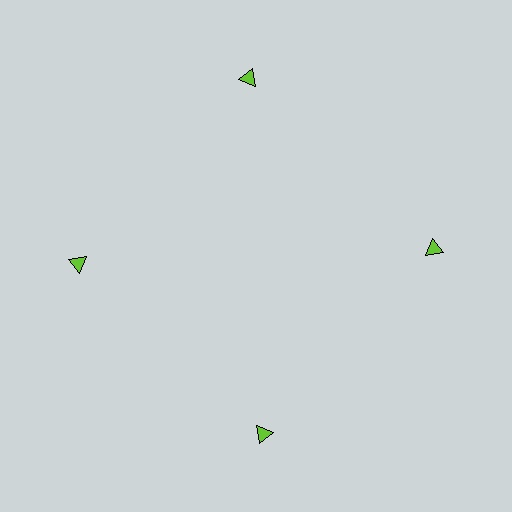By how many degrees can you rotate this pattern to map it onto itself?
The pattern maps onto itself every 90 degrees of rotation.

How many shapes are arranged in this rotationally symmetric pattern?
There are 4 shapes, arranged in 4 groups of 1.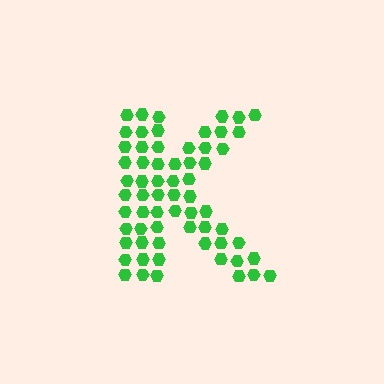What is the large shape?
The large shape is the letter K.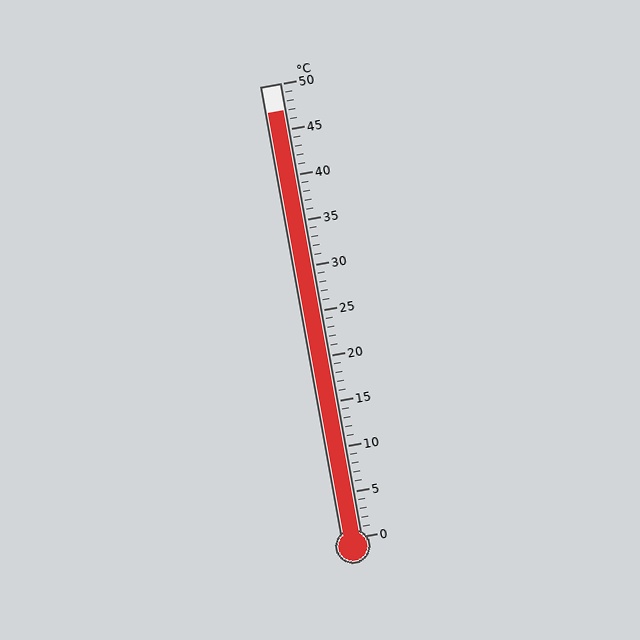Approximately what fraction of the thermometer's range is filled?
The thermometer is filled to approximately 95% of its range.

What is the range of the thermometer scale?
The thermometer scale ranges from 0°C to 50°C.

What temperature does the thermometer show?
The thermometer shows approximately 47°C.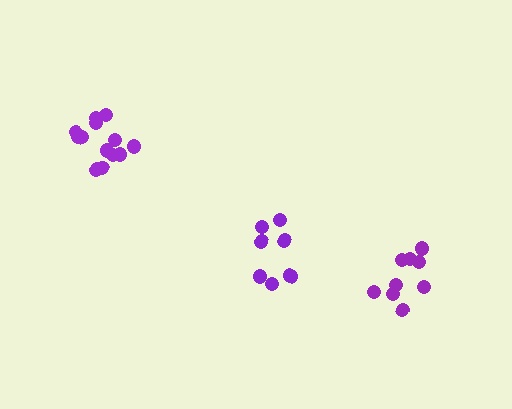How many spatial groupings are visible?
There are 3 spatial groupings.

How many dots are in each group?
Group 1: 9 dots, Group 2: 7 dots, Group 3: 13 dots (29 total).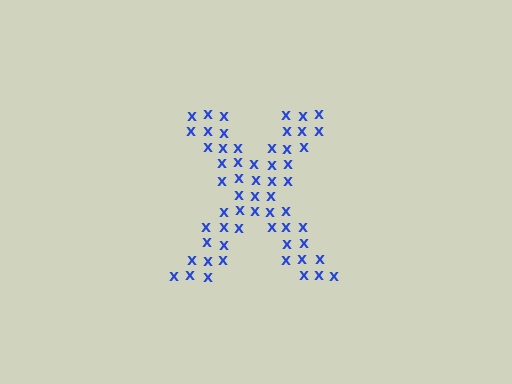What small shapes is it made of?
It is made of small letter X's.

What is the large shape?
The large shape is the letter X.